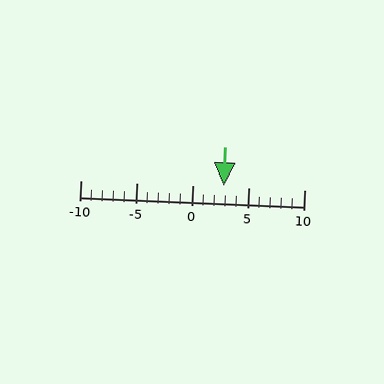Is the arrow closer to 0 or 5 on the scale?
The arrow is closer to 5.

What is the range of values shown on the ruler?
The ruler shows values from -10 to 10.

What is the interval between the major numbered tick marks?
The major tick marks are spaced 5 units apart.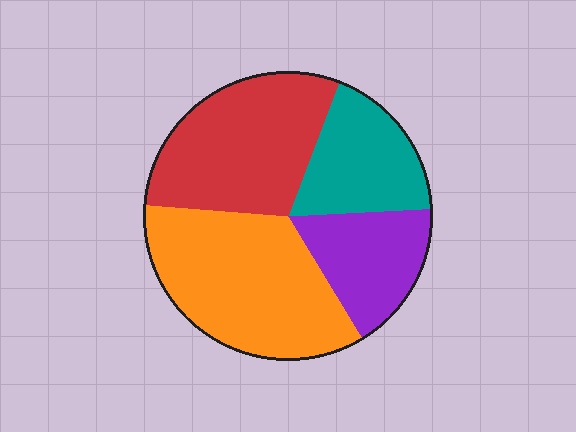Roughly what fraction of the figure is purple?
Purple covers about 15% of the figure.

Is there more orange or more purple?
Orange.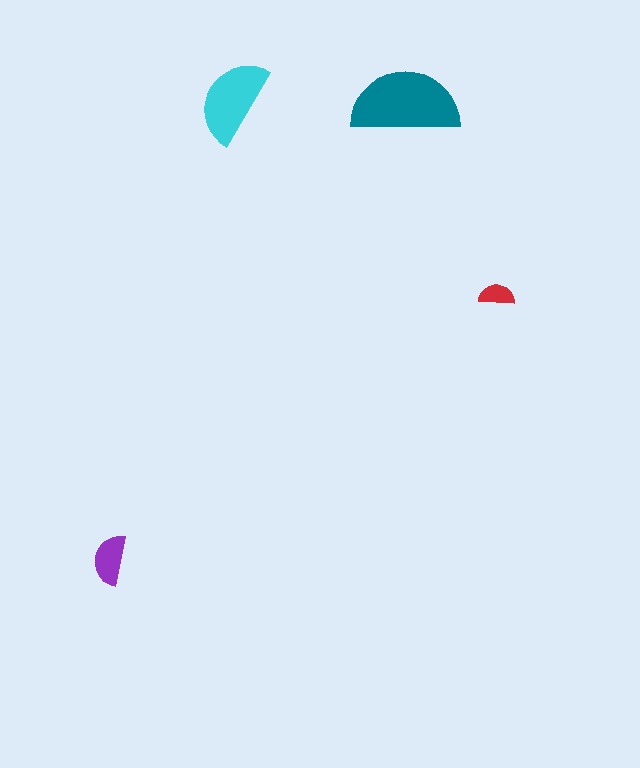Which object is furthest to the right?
The red semicircle is rightmost.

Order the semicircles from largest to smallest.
the teal one, the cyan one, the purple one, the red one.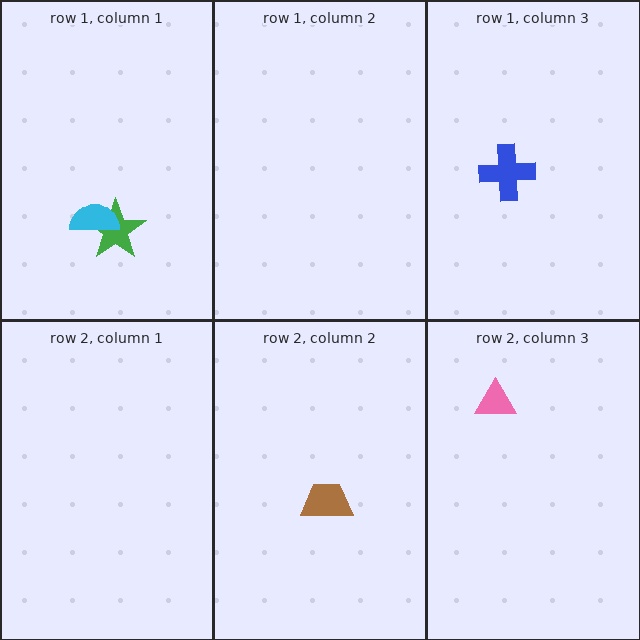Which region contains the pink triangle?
The row 2, column 3 region.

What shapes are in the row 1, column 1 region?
The green star, the cyan semicircle.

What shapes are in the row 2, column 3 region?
The pink triangle.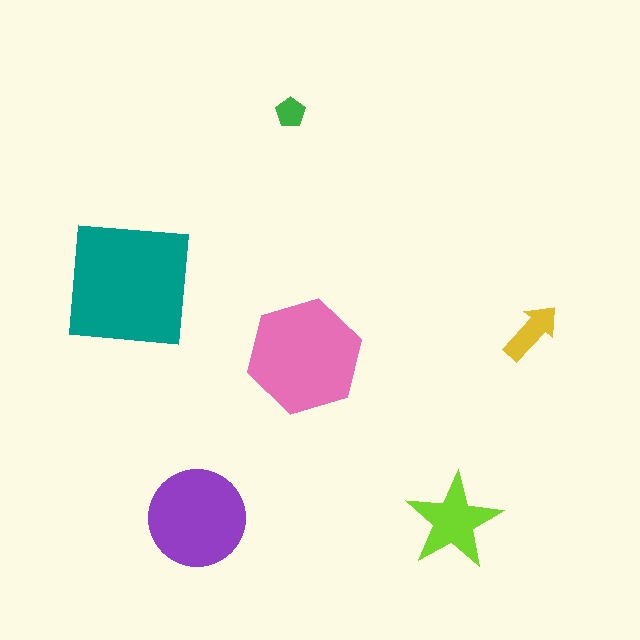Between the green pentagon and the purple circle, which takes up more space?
The purple circle.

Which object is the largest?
The teal square.